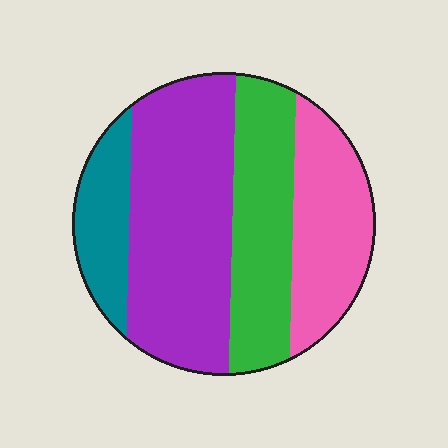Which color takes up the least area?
Teal, at roughly 15%.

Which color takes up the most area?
Purple, at roughly 40%.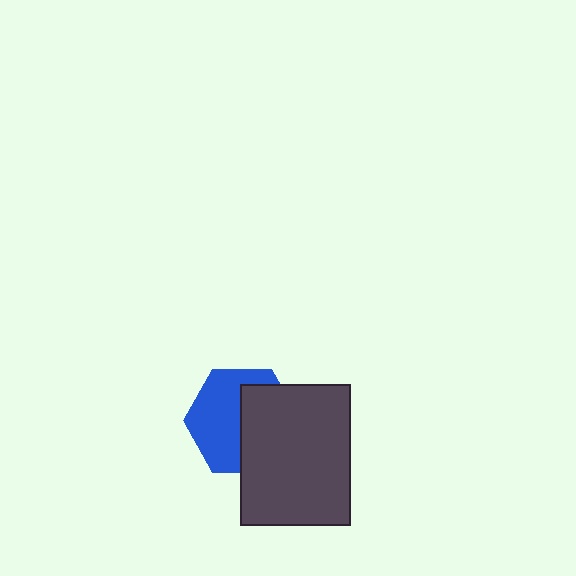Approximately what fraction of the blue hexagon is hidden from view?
Roughly 48% of the blue hexagon is hidden behind the dark gray rectangle.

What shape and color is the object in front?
The object in front is a dark gray rectangle.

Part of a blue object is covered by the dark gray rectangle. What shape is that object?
It is a hexagon.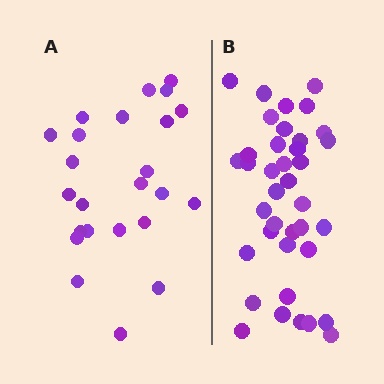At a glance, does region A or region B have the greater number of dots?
Region B (the right region) has more dots.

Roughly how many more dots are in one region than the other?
Region B has approximately 15 more dots than region A.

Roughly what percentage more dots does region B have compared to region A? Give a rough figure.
About 60% more.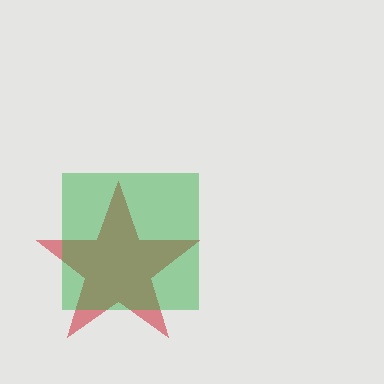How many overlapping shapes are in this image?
There are 2 overlapping shapes in the image.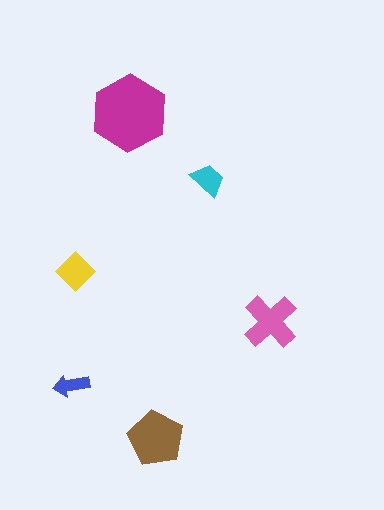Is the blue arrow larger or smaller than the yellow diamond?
Smaller.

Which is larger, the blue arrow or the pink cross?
The pink cross.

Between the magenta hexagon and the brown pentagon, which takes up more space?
The magenta hexagon.